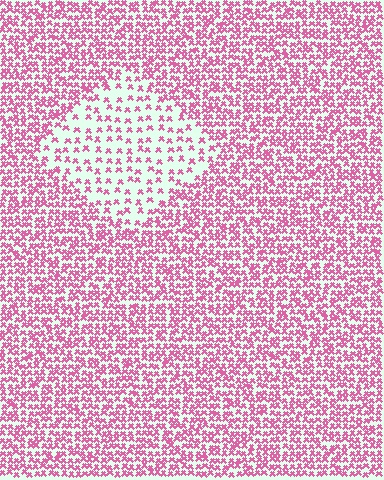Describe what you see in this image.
The image contains small pink elements arranged at two different densities. A diamond-shaped region is visible where the elements are less densely packed than the surrounding area.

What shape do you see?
I see a diamond.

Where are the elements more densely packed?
The elements are more densely packed outside the diamond boundary.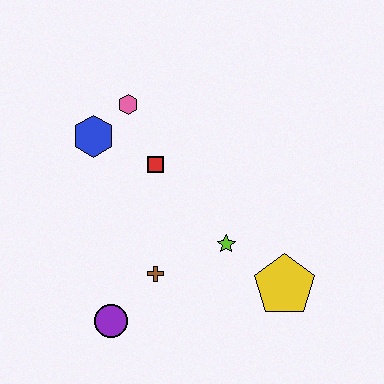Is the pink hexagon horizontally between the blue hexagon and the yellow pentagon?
Yes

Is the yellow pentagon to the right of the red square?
Yes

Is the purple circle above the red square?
No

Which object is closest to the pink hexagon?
The blue hexagon is closest to the pink hexagon.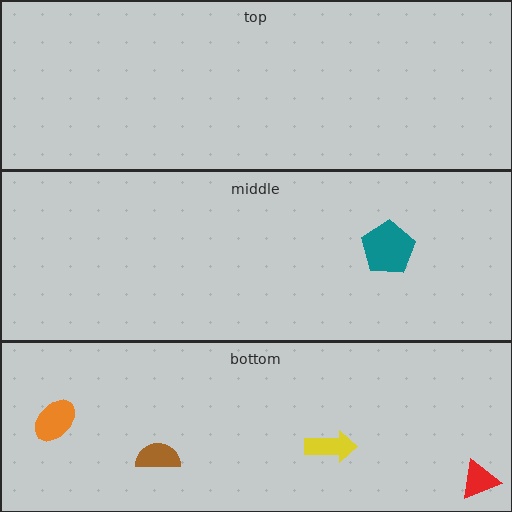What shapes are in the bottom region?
The orange ellipse, the red triangle, the brown semicircle, the yellow arrow.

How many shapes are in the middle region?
1.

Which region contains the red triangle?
The bottom region.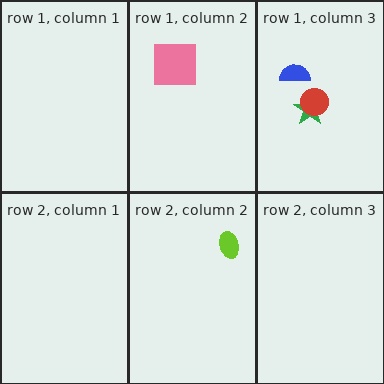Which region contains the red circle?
The row 1, column 3 region.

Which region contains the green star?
The row 1, column 3 region.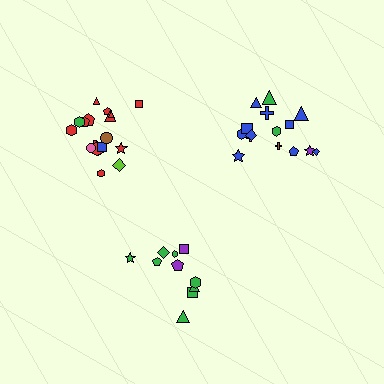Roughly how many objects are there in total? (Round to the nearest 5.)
Roughly 45 objects in total.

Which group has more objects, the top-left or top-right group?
The top-left group.